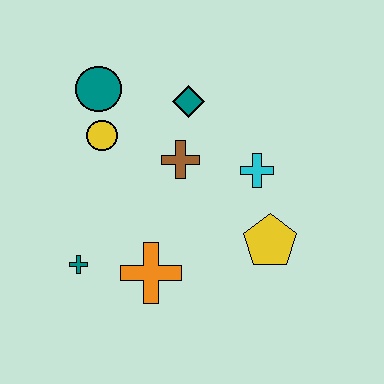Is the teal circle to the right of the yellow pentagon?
No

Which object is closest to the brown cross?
The teal diamond is closest to the brown cross.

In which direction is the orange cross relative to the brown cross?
The orange cross is below the brown cross.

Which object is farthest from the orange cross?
The teal circle is farthest from the orange cross.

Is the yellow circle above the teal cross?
Yes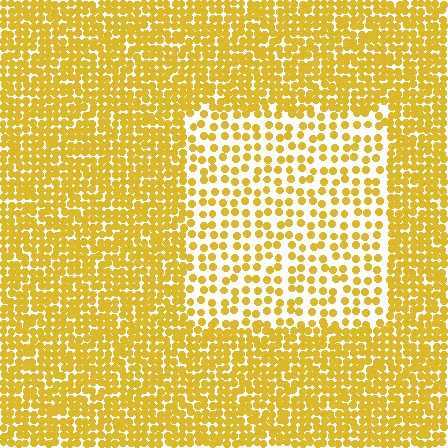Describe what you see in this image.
The image contains small yellow elements arranged at two different densities. A rectangle-shaped region is visible where the elements are less densely packed than the surrounding area.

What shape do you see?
I see a rectangle.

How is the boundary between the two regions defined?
The boundary is defined by a change in element density (approximately 2.2x ratio). All elements are the same color, size, and shape.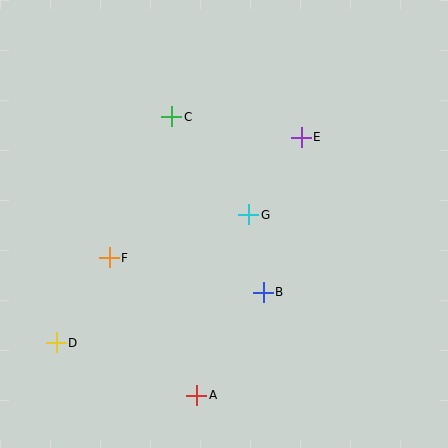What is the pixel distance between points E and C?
The distance between E and C is 131 pixels.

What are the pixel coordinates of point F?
Point F is at (109, 258).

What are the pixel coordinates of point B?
Point B is at (263, 292).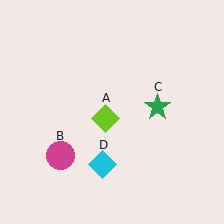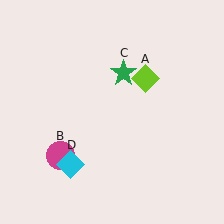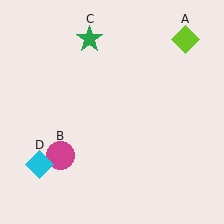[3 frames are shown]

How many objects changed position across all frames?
3 objects changed position: lime diamond (object A), green star (object C), cyan diamond (object D).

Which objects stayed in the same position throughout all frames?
Magenta circle (object B) remained stationary.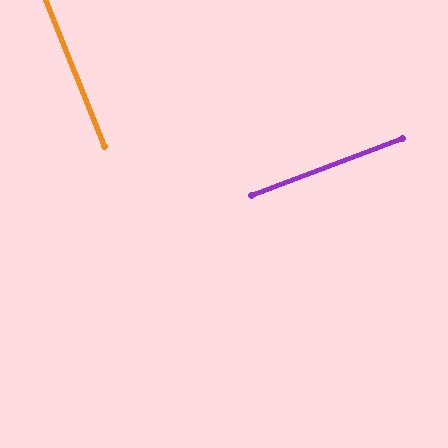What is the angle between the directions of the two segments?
Approximately 89 degrees.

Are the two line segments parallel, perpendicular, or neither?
Perpendicular — they meet at approximately 89°.